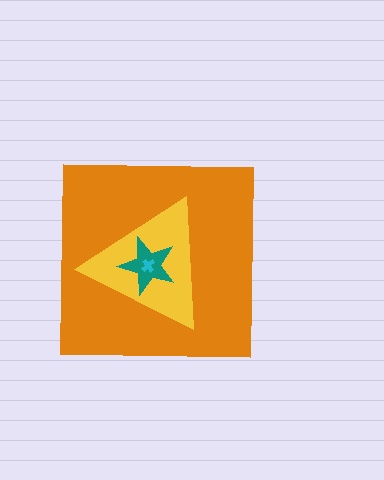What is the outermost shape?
The orange square.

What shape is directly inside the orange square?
The yellow triangle.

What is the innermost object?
The cyan cross.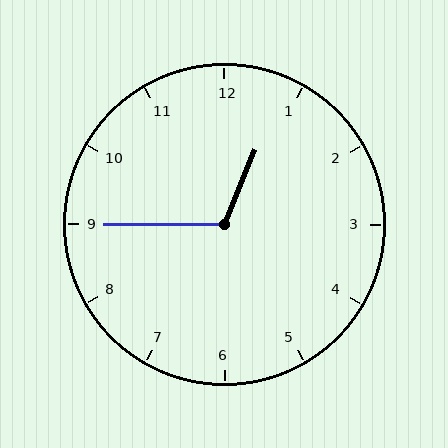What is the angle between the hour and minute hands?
Approximately 112 degrees.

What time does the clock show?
12:45.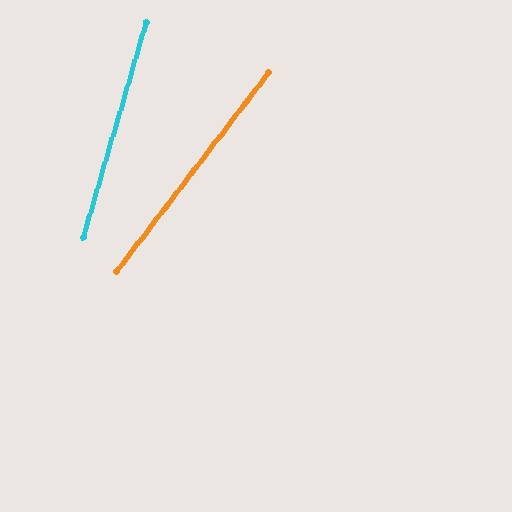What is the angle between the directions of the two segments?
Approximately 21 degrees.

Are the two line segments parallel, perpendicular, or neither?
Neither parallel nor perpendicular — they differ by about 21°.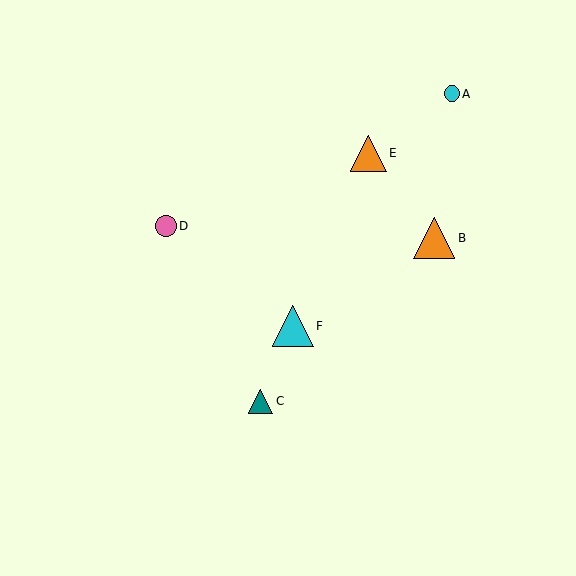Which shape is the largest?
The orange triangle (labeled B) is the largest.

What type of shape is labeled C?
Shape C is a teal triangle.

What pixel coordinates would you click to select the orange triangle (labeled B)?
Click at (434, 238) to select the orange triangle B.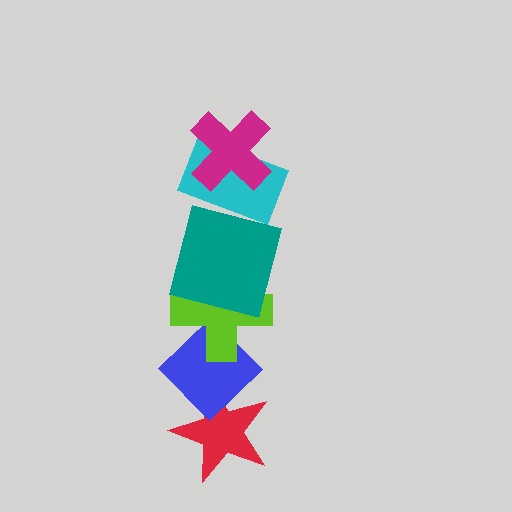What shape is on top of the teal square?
The cyan rectangle is on top of the teal square.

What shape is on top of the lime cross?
The teal square is on top of the lime cross.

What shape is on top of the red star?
The blue diamond is on top of the red star.